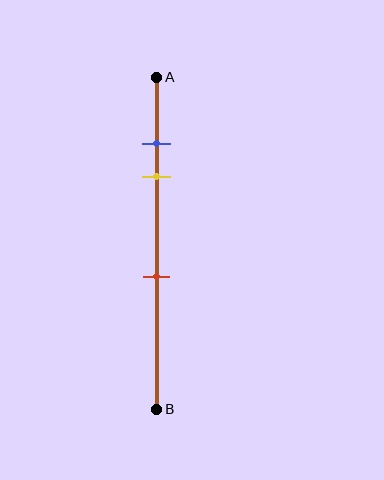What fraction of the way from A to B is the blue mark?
The blue mark is approximately 20% (0.2) of the way from A to B.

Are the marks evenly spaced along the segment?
No, the marks are not evenly spaced.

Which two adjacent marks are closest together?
The blue and yellow marks are the closest adjacent pair.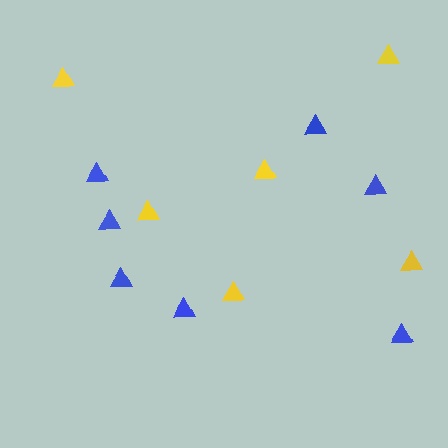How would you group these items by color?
There are 2 groups: one group of yellow triangles (6) and one group of blue triangles (7).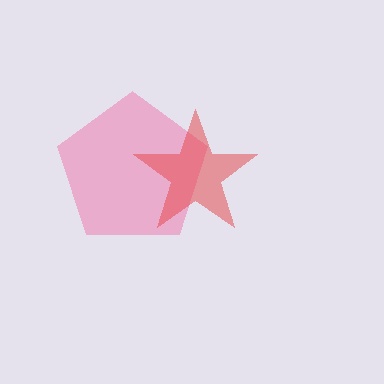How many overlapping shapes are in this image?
There are 2 overlapping shapes in the image.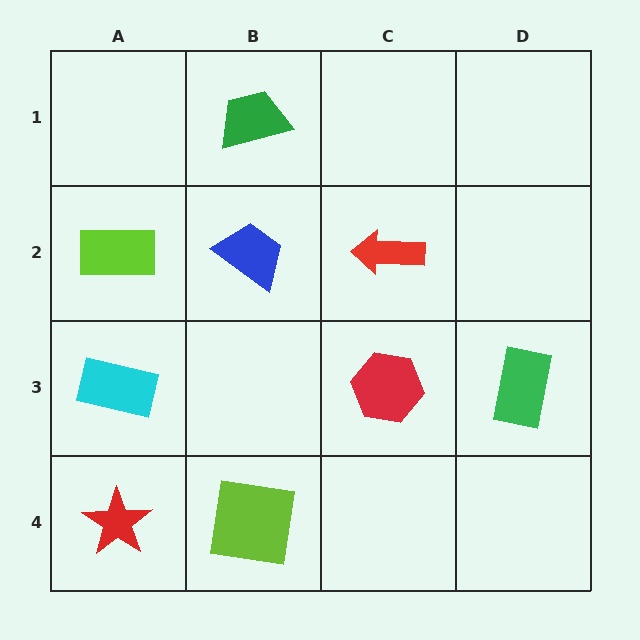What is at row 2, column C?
A red arrow.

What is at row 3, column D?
A green rectangle.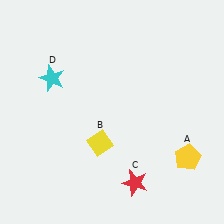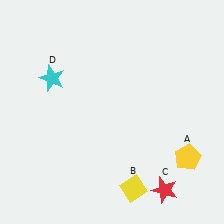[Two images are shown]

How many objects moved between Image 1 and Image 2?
2 objects moved between the two images.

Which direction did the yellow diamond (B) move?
The yellow diamond (B) moved down.